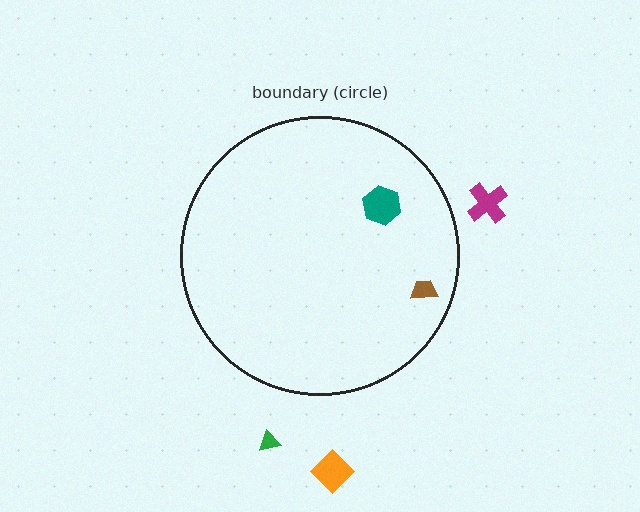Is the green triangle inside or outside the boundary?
Outside.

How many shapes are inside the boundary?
2 inside, 3 outside.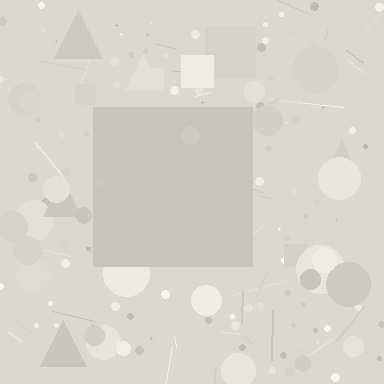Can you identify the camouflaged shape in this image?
The camouflaged shape is a square.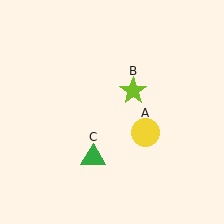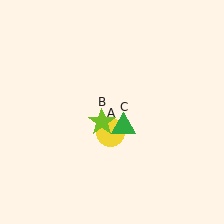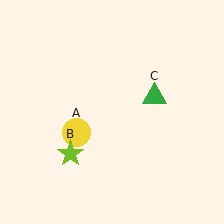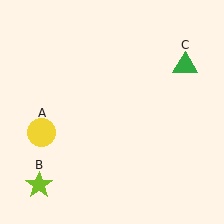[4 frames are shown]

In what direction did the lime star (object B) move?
The lime star (object B) moved down and to the left.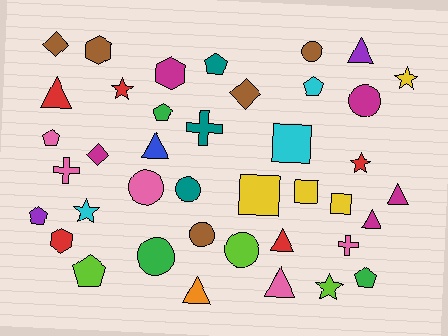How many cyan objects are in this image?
There are 3 cyan objects.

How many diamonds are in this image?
There are 3 diamonds.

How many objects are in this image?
There are 40 objects.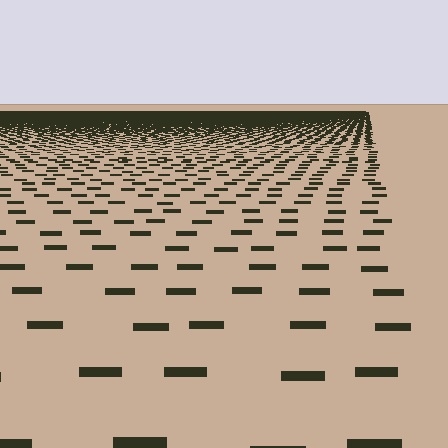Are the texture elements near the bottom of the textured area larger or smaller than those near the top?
Larger. Near the bottom, elements are closer to the viewer and appear at a bigger on-screen size.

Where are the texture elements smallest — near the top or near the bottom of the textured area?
Near the top.